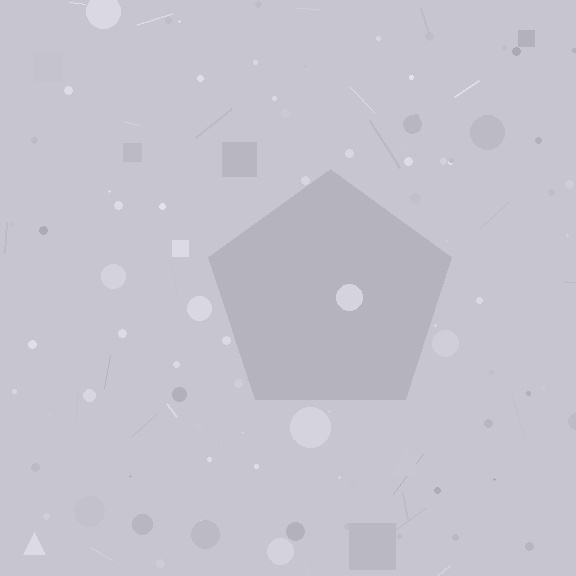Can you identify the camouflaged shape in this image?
The camouflaged shape is a pentagon.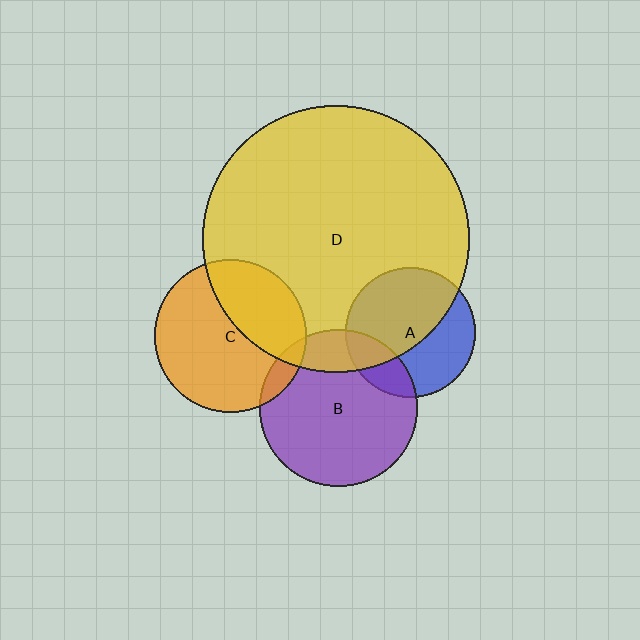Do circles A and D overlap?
Yes.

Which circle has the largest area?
Circle D (yellow).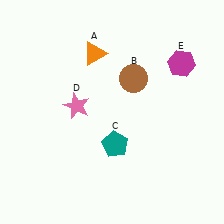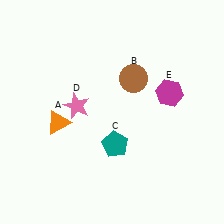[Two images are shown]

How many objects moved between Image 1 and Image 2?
2 objects moved between the two images.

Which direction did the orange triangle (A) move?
The orange triangle (A) moved down.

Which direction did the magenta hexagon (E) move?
The magenta hexagon (E) moved down.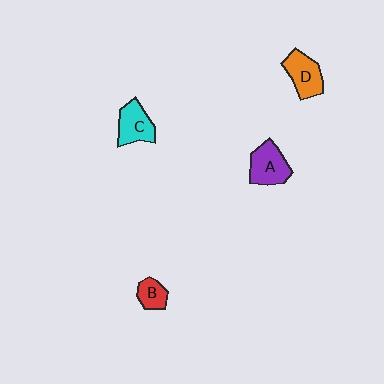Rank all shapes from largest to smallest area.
From largest to smallest: A (purple), D (orange), C (cyan), B (red).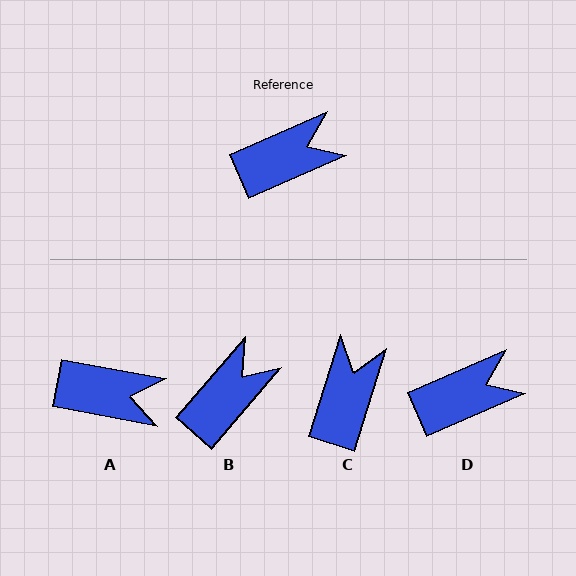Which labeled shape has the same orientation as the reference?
D.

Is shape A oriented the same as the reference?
No, it is off by about 34 degrees.